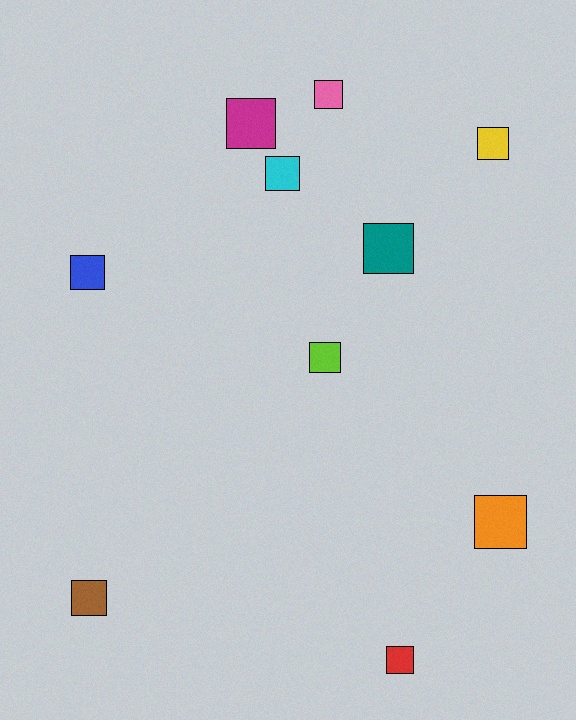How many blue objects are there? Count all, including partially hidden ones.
There is 1 blue object.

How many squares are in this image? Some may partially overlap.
There are 10 squares.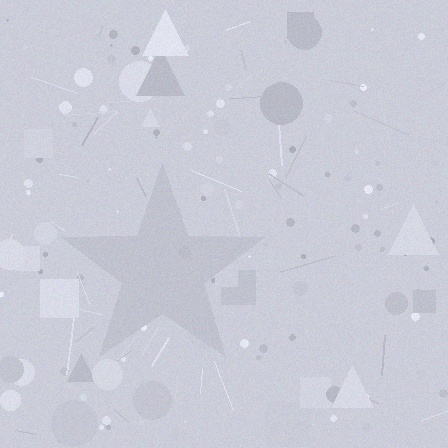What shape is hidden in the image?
A star is hidden in the image.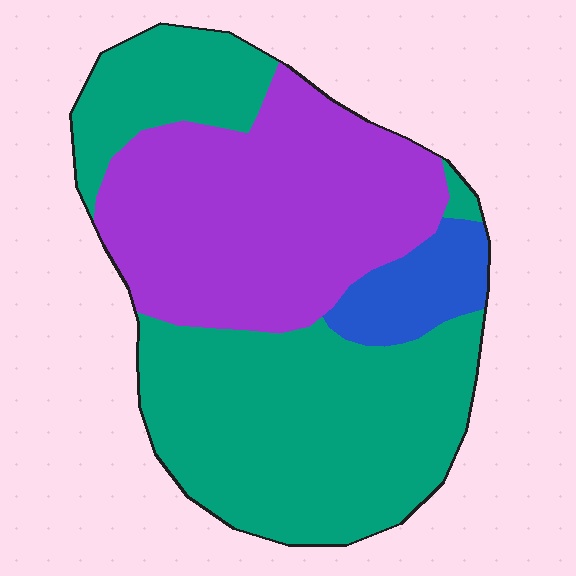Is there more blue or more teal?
Teal.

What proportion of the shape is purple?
Purple takes up about two fifths (2/5) of the shape.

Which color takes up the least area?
Blue, at roughly 10%.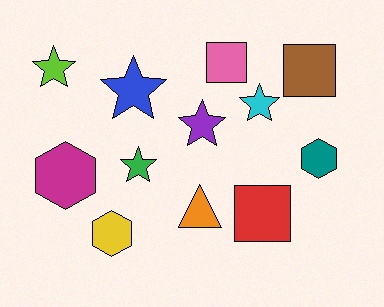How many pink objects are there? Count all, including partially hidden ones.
There is 1 pink object.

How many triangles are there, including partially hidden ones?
There is 1 triangle.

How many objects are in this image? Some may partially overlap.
There are 12 objects.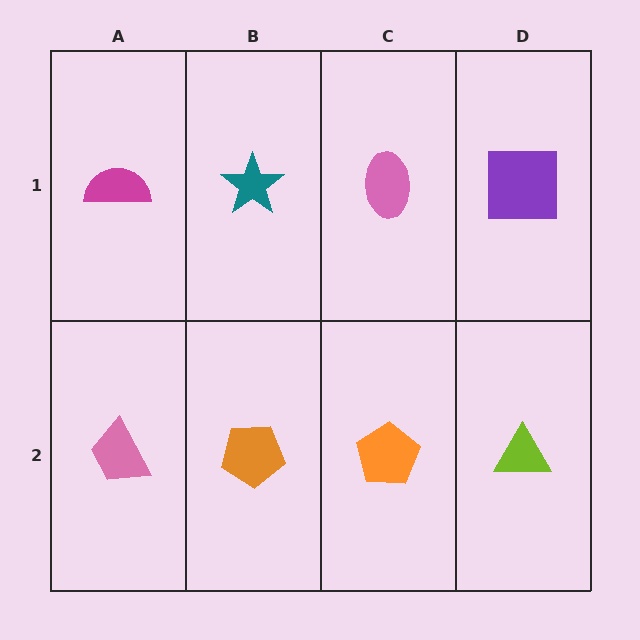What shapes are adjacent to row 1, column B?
An orange pentagon (row 2, column B), a magenta semicircle (row 1, column A), a pink ellipse (row 1, column C).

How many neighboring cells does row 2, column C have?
3.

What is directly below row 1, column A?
A pink trapezoid.